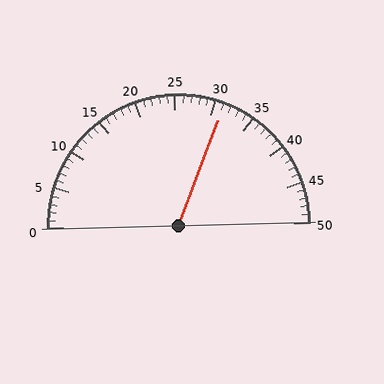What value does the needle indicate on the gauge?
The needle indicates approximately 31.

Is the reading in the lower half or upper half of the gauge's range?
The reading is in the upper half of the range (0 to 50).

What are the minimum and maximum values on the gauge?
The gauge ranges from 0 to 50.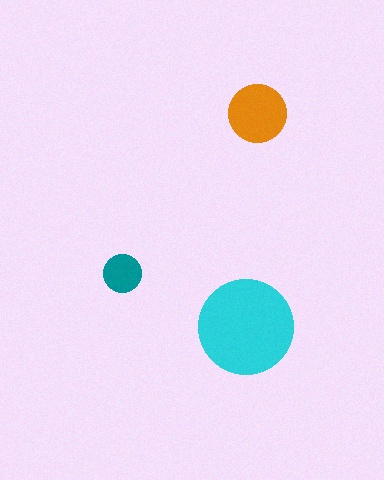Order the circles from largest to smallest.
the cyan one, the orange one, the teal one.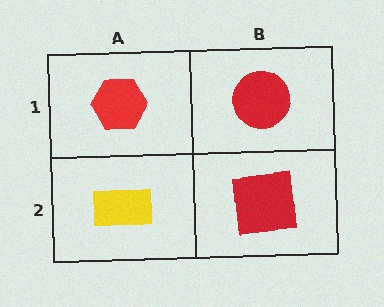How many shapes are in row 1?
2 shapes.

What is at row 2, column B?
A red square.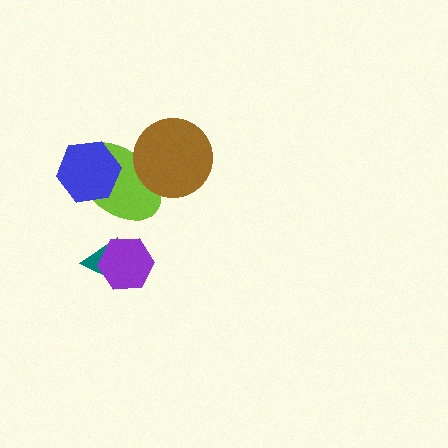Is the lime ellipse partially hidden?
Yes, it is partially covered by another shape.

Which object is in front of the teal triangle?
The purple hexagon is in front of the teal triangle.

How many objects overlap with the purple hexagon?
1 object overlaps with the purple hexagon.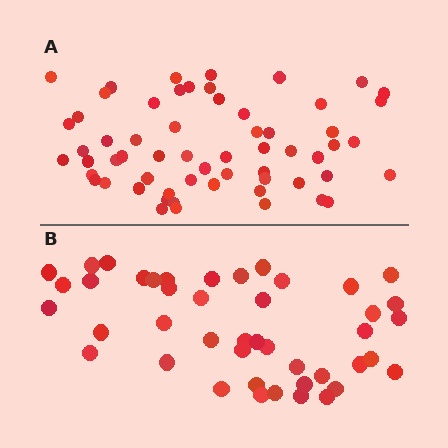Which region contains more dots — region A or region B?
Region A (the top region) has more dots.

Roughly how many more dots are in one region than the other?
Region A has approximately 15 more dots than region B.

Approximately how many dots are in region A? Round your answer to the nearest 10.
About 60 dots.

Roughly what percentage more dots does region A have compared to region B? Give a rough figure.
About 35% more.